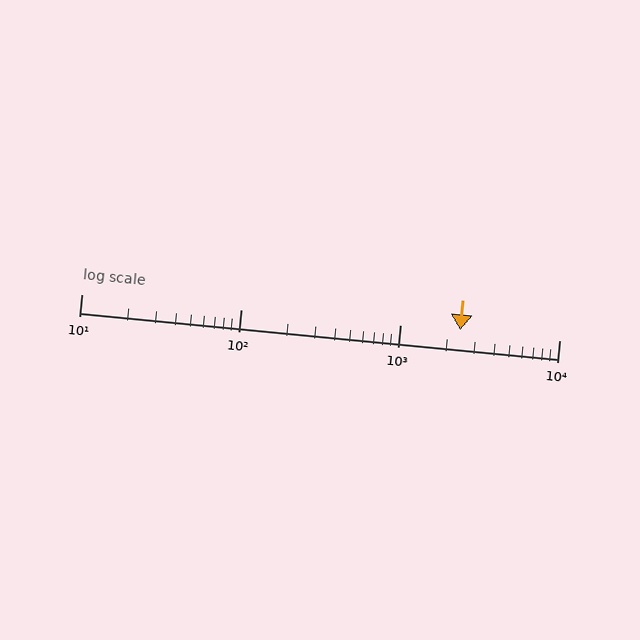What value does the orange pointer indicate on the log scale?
The pointer indicates approximately 2400.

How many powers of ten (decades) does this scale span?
The scale spans 3 decades, from 10 to 10000.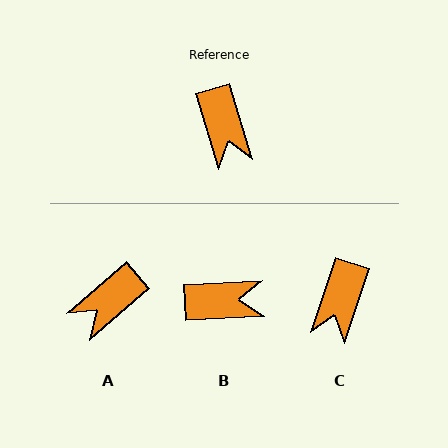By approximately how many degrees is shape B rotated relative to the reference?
Approximately 77 degrees counter-clockwise.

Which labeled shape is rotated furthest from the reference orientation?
B, about 77 degrees away.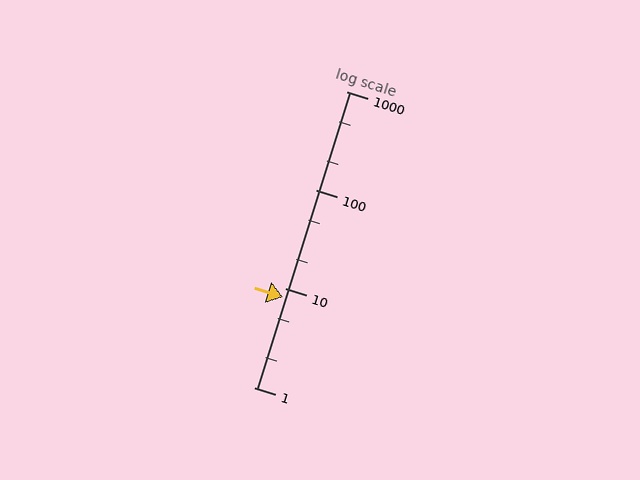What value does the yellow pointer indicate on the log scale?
The pointer indicates approximately 8.2.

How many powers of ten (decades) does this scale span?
The scale spans 3 decades, from 1 to 1000.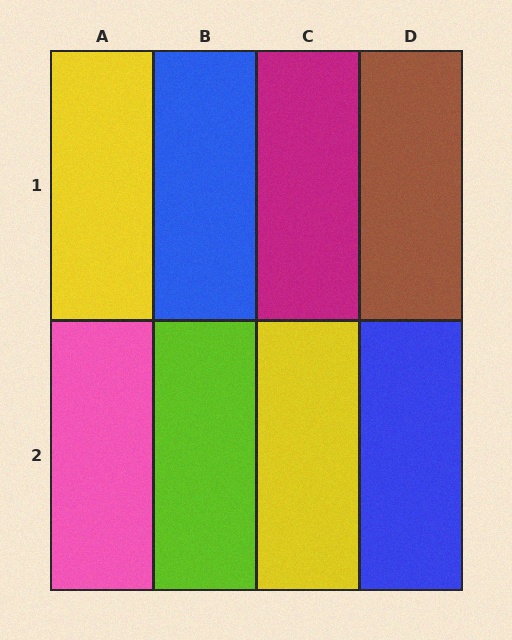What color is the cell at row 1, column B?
Blue.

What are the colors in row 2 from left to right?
Pink, lime, yellow, blue.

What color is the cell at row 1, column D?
Brown.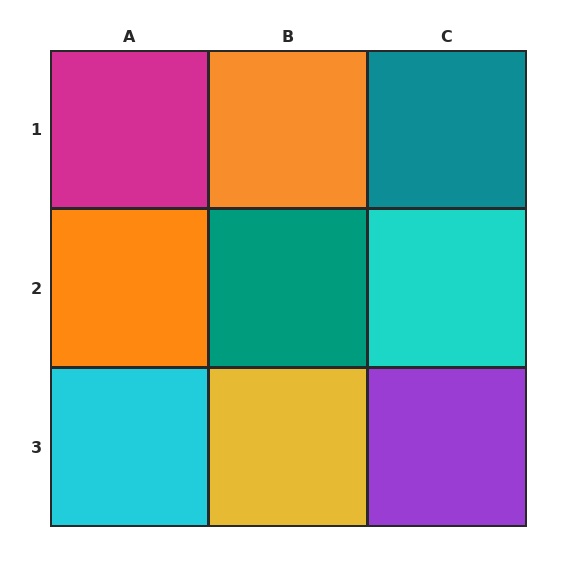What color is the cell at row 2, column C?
Cyan.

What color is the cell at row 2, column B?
Teal.